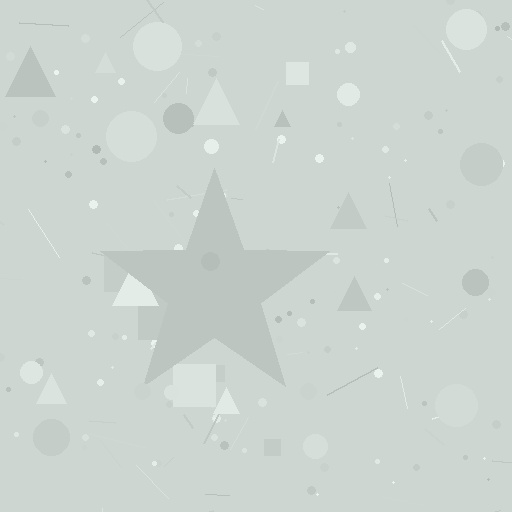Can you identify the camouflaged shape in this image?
The camouflaged shape is a star.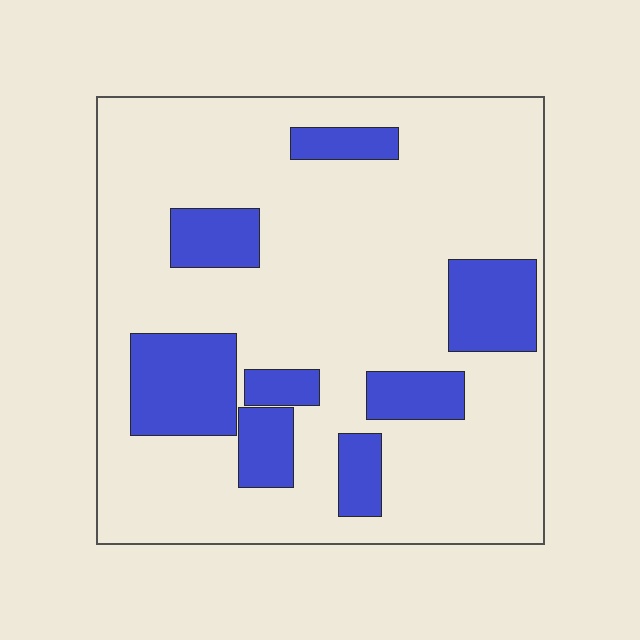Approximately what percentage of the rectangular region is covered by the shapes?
Approximately 20%.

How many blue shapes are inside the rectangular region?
8.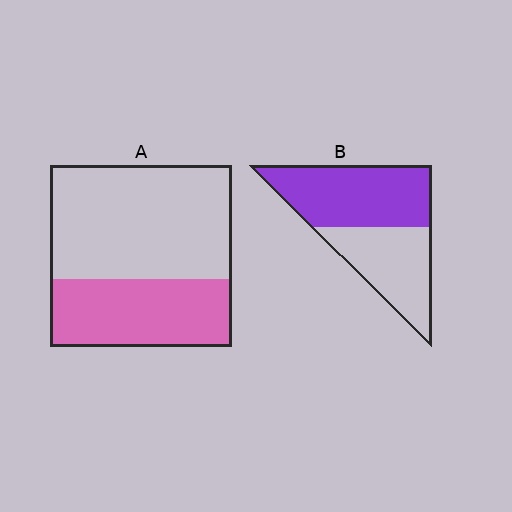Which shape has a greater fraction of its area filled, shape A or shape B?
Shape B.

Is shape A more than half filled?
No.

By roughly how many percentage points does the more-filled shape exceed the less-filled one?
By roughly 20 percentage points (B over A).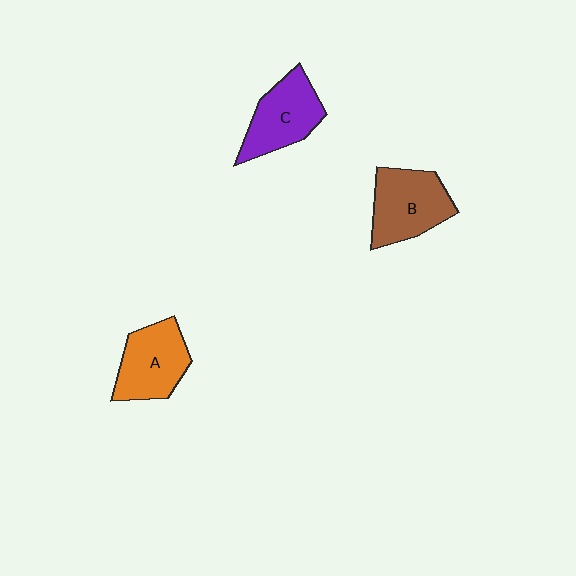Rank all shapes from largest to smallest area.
From largest to smallest: B (brown), A (orange), C (purple).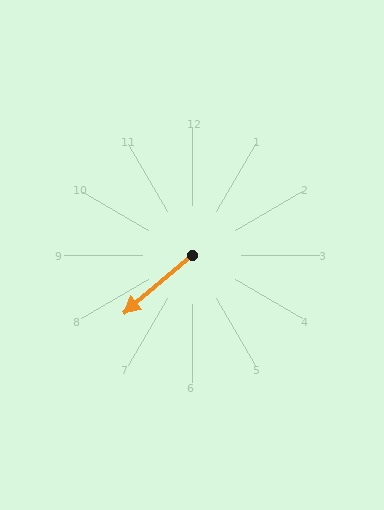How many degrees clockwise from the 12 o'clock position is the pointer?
Approximately 230 degrees.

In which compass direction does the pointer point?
Southwest.